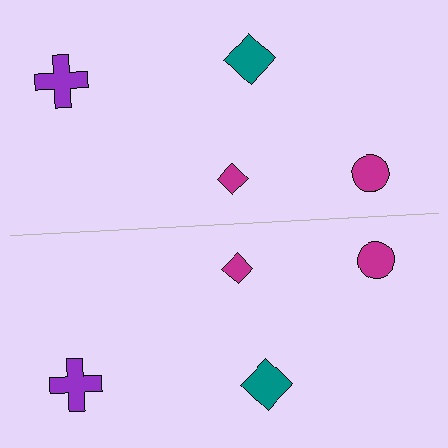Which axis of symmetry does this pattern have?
The pattern has a horizontal axis of symmetry running through the center of the image.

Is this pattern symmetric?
Yes, this pattern has bilateral (reflection) symmetry.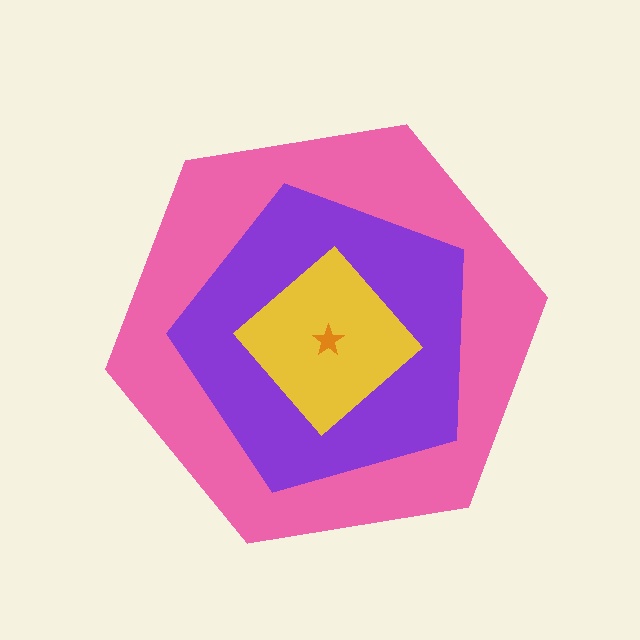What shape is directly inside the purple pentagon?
The yellow diamond.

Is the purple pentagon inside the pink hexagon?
Yes.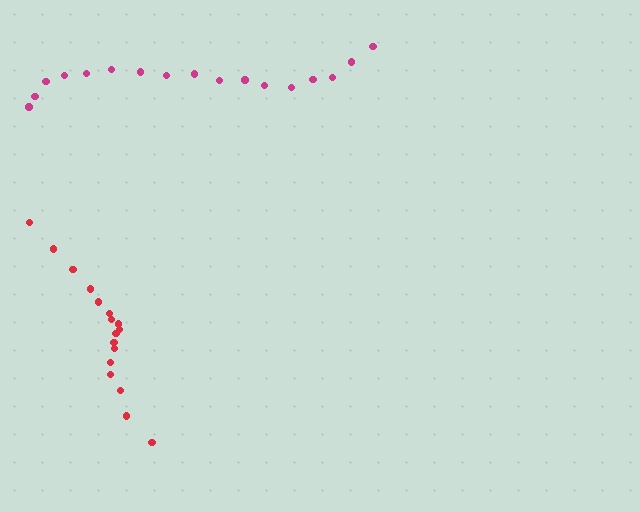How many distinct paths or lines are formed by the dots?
There are 2 distinct paths.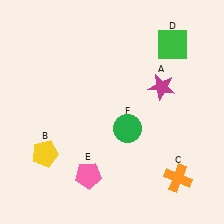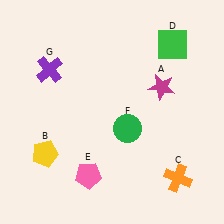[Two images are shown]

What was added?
A purple cross (G) was added in Image 2.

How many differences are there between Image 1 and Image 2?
There is 1 difference between the two images.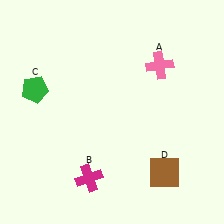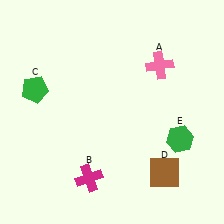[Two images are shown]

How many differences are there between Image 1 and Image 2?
There is 1 difference between the two images.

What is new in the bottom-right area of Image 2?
A green hexagon (E) was added in the bottom-right area of Image 2.